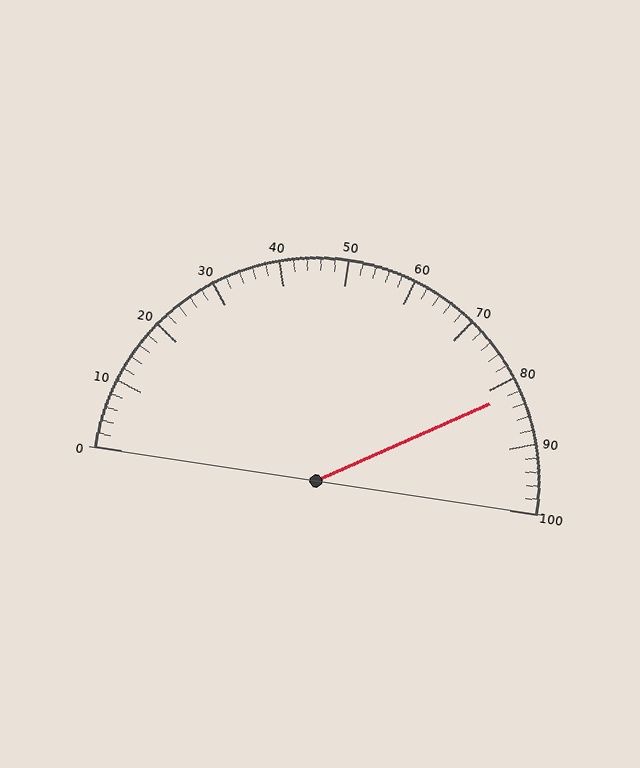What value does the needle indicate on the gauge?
The needle indicates approximately 82.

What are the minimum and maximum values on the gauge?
The gauge ranges from 0 to 100.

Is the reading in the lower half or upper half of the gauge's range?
The reading is in the upper half of the range (0 to 100).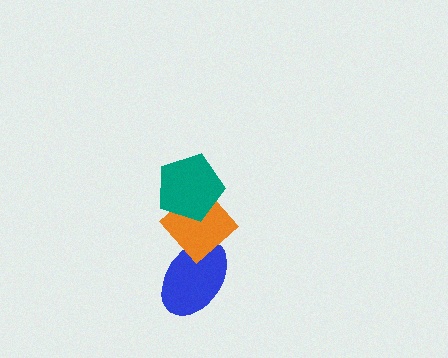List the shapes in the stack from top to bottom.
From top to bottom: the teal pentagon, the orange diamond, the blue ellipse.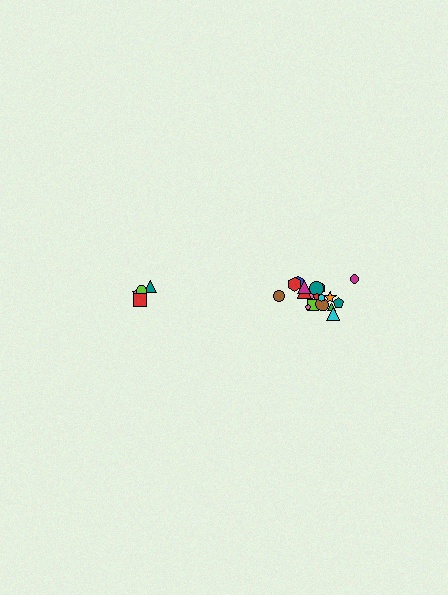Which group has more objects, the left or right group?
The right group.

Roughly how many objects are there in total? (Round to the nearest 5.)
Roughly 25 objects in total.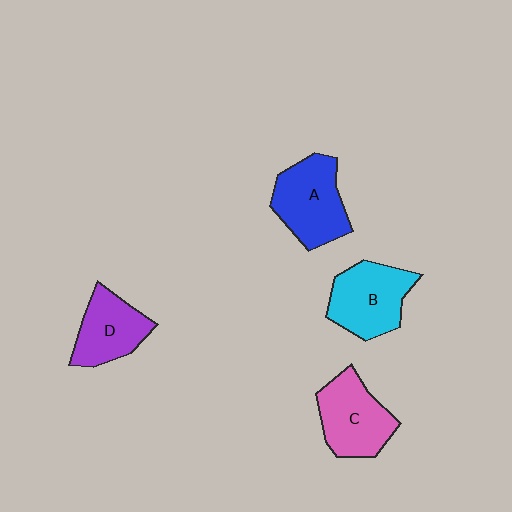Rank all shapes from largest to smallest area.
From largest to smallest: A (blue), B (cyan), C (pink), D (purple).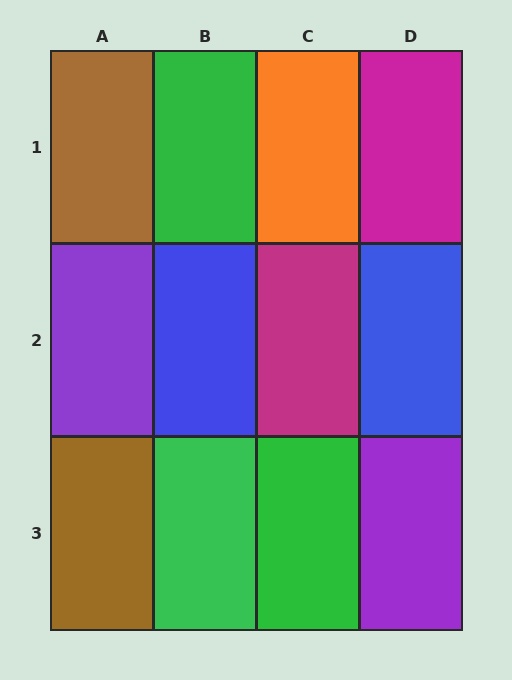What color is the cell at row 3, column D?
Purple.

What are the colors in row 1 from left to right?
Brown, green, orange, magenta.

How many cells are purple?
2 cells are purple.